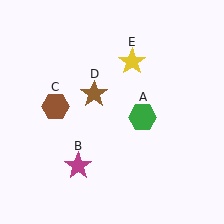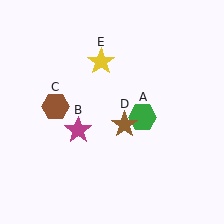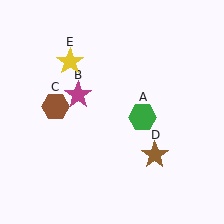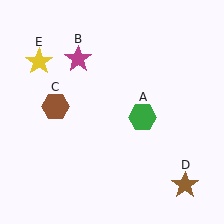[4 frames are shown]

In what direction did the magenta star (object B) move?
The magenta star (object B) moved up.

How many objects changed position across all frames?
3 objects changed position: magenta star (object B), brown star (object D), yellow star (object E).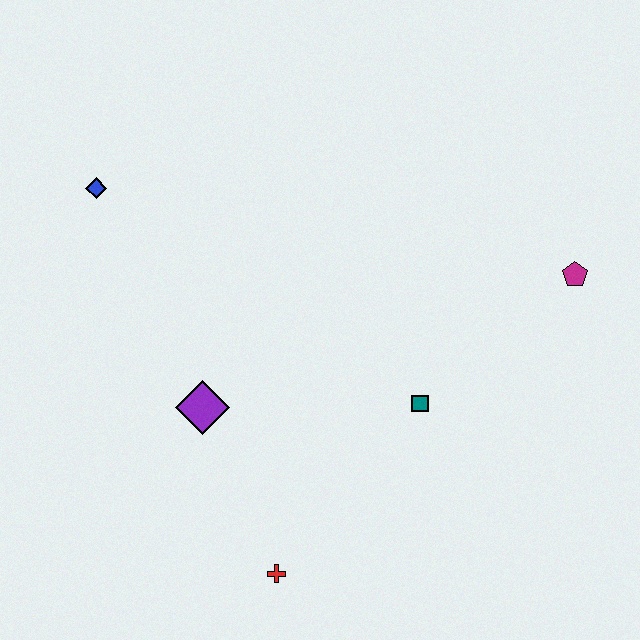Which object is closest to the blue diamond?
The purple diamond is closest to the blue diamond.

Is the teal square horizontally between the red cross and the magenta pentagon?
Yes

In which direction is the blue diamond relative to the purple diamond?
The blue diamond is above the purple diamond.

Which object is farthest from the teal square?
The blue diamond is farthest from the teal square.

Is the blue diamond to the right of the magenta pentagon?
No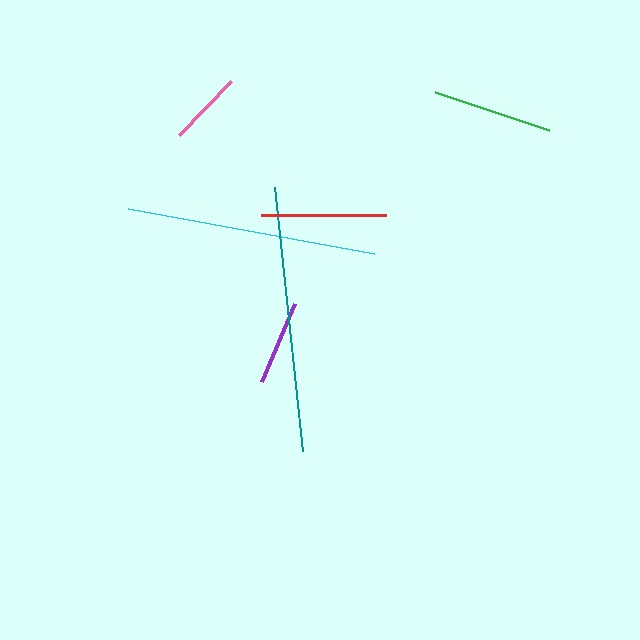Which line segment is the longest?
The teal line is the longest at approximately 265 pixels.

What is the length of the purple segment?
The purple segment is approximately 84 pixels long.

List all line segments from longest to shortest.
From longest to shortest: teal, cyan, red, green, purple, pink.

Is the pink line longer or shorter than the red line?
The red line is longer than the pink line.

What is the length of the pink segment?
The pink segment is approximately 75 pixels long.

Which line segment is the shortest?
The pink line is the shortest at approximately 75 pixels.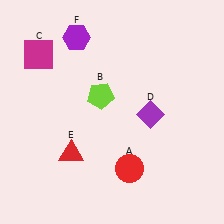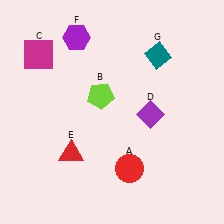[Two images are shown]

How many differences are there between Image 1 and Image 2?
There is 1 difference between the two images.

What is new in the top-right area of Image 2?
A teal diamond (G) was added in the top-right area of Image 2.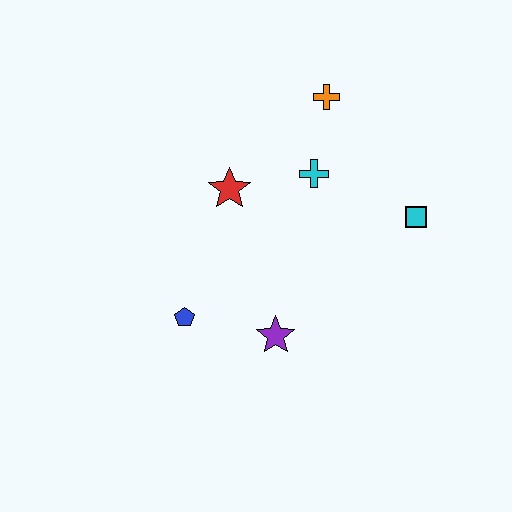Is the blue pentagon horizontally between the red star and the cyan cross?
No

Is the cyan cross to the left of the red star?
No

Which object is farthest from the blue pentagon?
The orange cross is farthest from the blue pentagon.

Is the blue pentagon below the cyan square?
Yes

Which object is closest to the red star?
The cyan cross is closest to the red star.